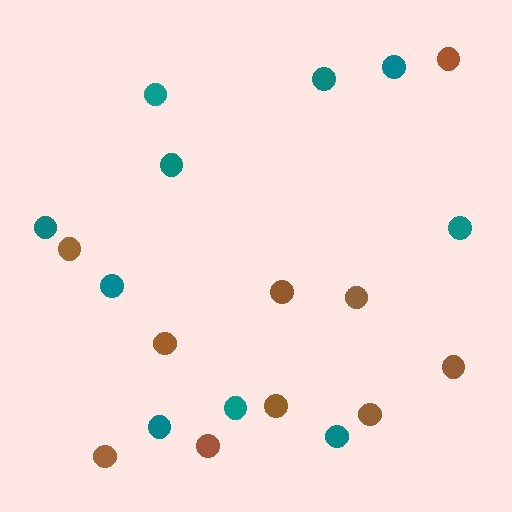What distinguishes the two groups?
There are 2 groups: one group of teal circles (10) and one group of brown circles (10).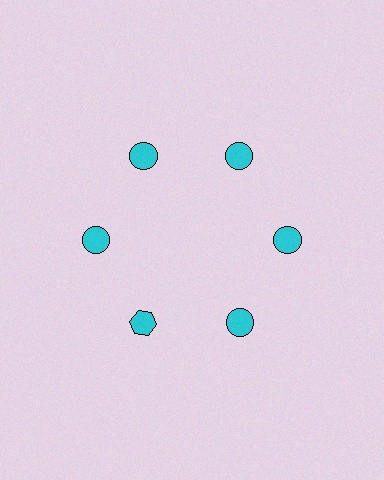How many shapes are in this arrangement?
There are 6 shapes arranged in a ring pattern.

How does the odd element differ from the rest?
It has a different shape: hexagon instead of circle.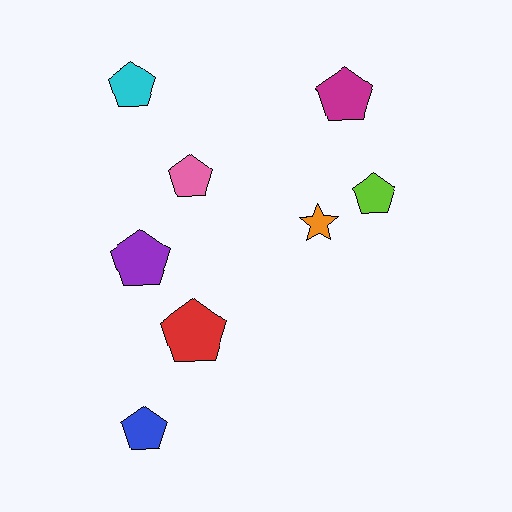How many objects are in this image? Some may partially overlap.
There are 8 objects.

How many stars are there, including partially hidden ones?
There is 1 star.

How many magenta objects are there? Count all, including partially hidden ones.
There is 1 magenta object.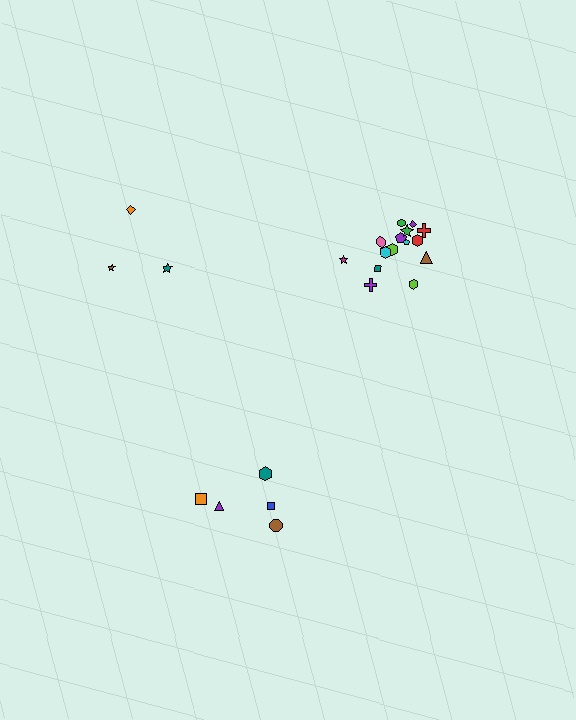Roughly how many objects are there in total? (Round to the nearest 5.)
Roughly 25 objects in total.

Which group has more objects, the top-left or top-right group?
The top-right group.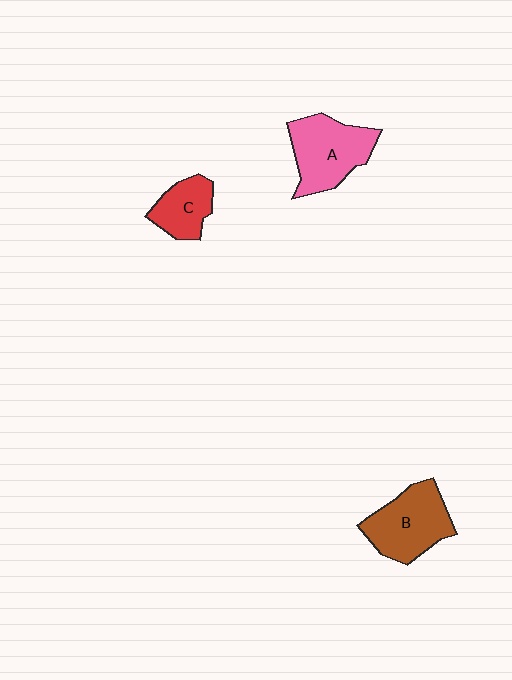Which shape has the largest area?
Shape A (pink).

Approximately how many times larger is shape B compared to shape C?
Approximately 1.6 times.